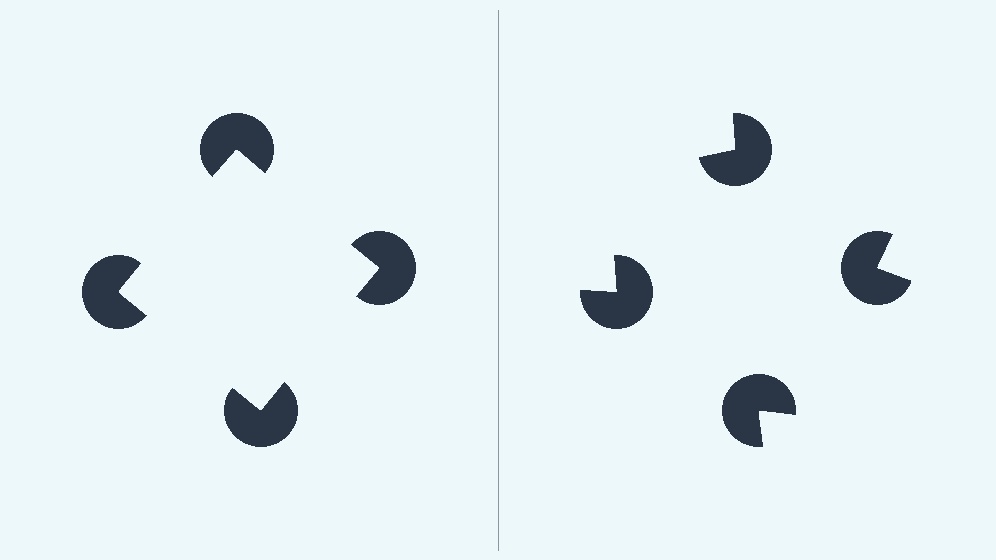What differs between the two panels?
The pac-man discs are positioned identically on both sides; only the wedge orientations differ. On the left they align to a square; on the right they are misaligned.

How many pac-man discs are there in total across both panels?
8 — 4 on each side.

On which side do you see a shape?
An illusory square appears on the left side. On the right side the wedge cuts are rotated, so no coherent shape forms.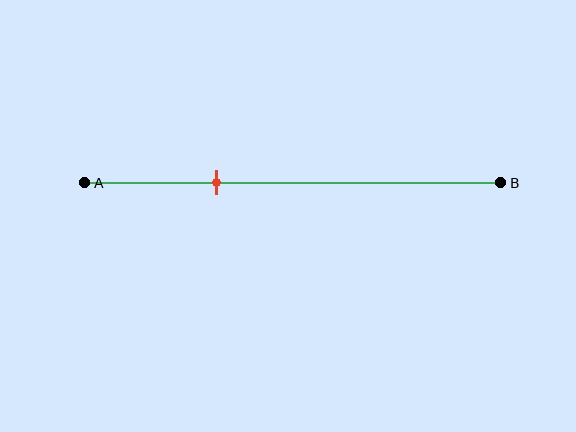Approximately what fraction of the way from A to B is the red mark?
The red mark is approximately 30% of the way from A to B.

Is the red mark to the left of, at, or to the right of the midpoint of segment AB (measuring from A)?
The red mark is to the left of the midpoint of segment AB.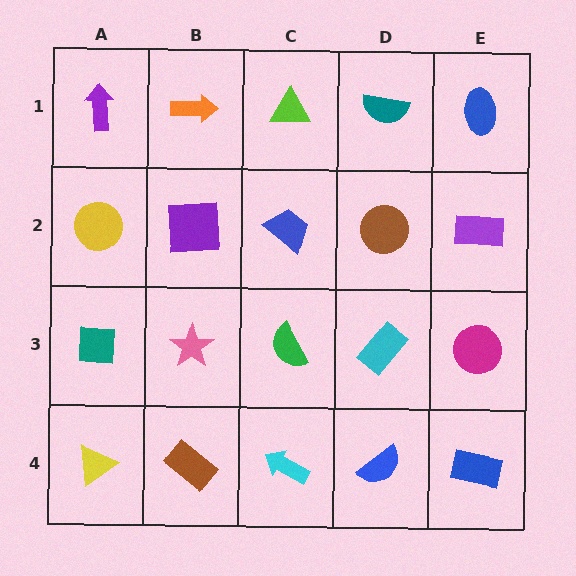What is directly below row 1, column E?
A purple rectangle.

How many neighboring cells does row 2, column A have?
3.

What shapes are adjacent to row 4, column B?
A pink star (row 3, column B), a yellow triangle (row 4, column A), a cyan arrow (row 4, column C).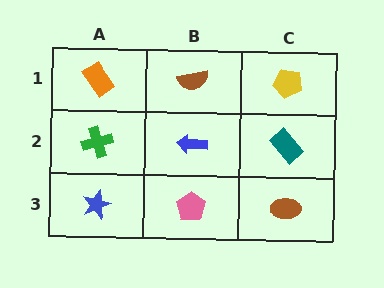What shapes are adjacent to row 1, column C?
A teal rectangle (row 2, column C), a brown semicircle (row 1, column B).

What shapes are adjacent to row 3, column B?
A blue arrow (row 2, column B), a blue star (row 3, column A), a brown ellipse (row 3, column C).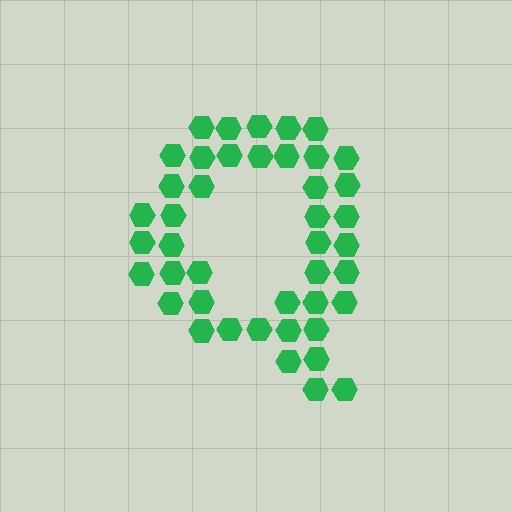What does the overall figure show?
The overall figure shows the letter Q.